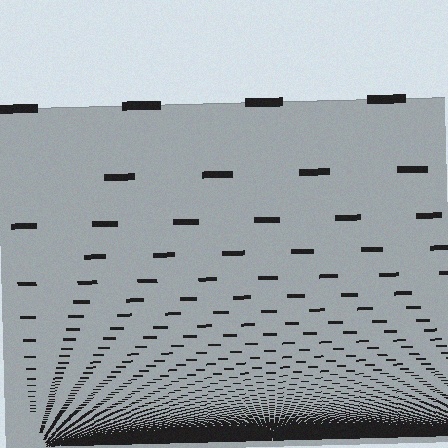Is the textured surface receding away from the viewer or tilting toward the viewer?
The surface appears to tilt toward the viewer. Texture elements get larger and sparser toward the top.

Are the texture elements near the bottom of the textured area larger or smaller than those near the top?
Smaller. The gradient is inverted — elements near the bottom are smaller and denser.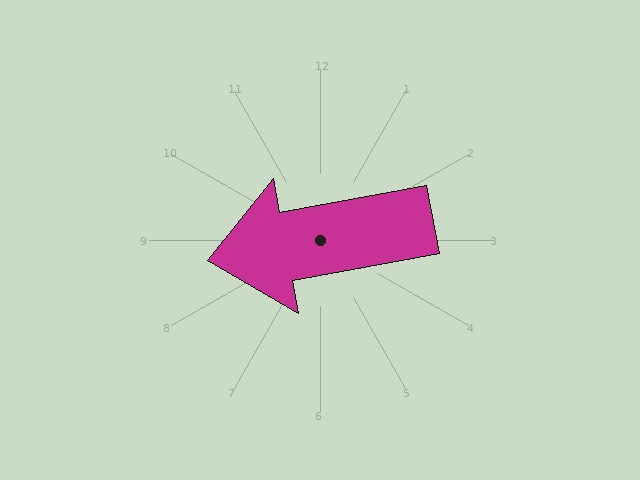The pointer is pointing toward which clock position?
Roughly 9 o'clock.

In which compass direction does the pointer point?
West.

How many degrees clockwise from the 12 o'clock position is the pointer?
Approximately 260 degrees.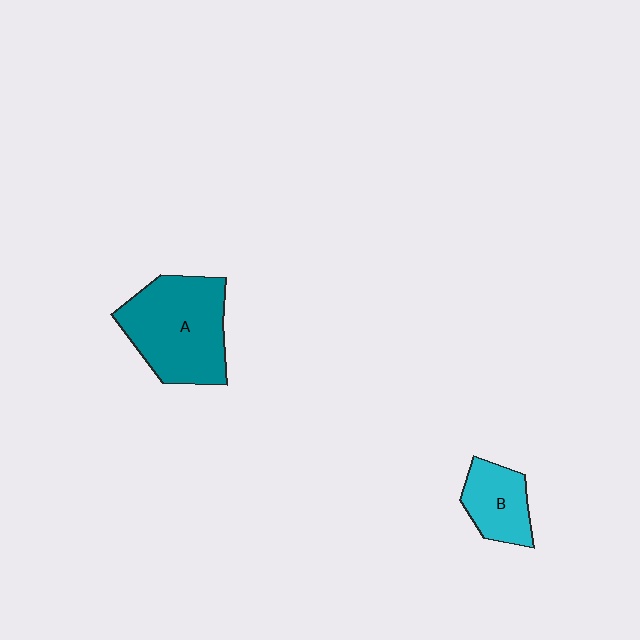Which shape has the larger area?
Shape A (teal).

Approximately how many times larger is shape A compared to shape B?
Approximately 2.1 times.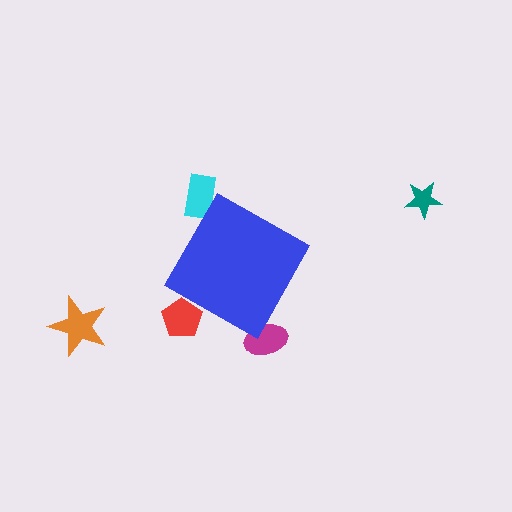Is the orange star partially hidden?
No, the orange star is fully visible.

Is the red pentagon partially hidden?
Yes, the red pentagon is partially hidden behind the blue diamond.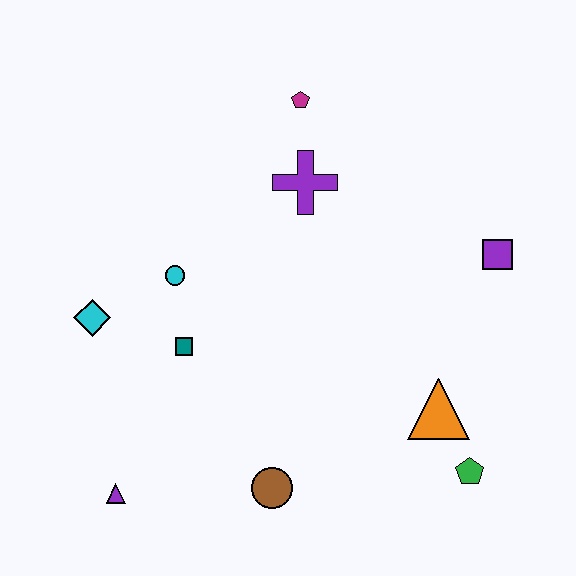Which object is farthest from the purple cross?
The purple triangle is farthest from the purple cross.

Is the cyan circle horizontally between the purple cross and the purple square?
No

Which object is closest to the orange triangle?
The green pentagon is closest to the orange triangle.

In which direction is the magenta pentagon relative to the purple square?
The magenta pentagon is to the left of the purple square.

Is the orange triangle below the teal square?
Yes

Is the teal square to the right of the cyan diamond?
Yes